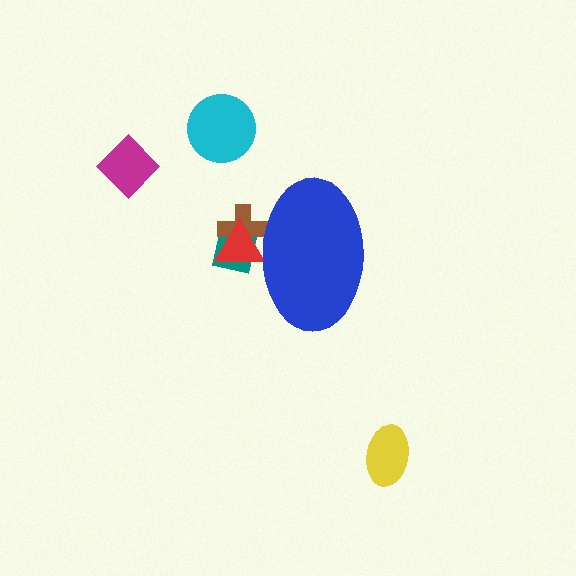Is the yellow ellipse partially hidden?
No, the yellow ellipse is fully visible.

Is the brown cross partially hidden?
Yes, the brown cross is partially hidden behind the blue ellipse.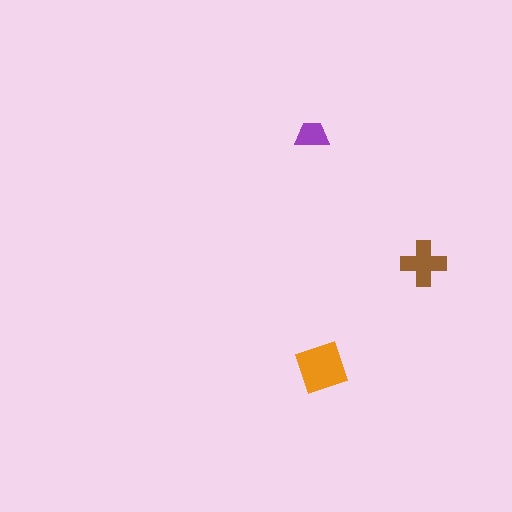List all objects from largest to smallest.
The orange square, the brown cross, the purple trapezoid.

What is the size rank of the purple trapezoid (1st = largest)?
3rd.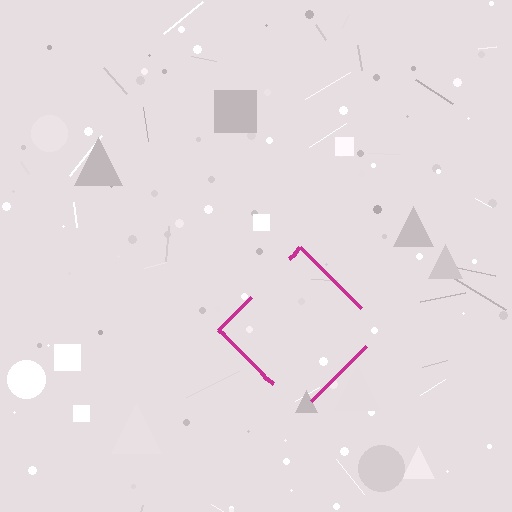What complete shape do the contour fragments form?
The contour fragments form a diamond.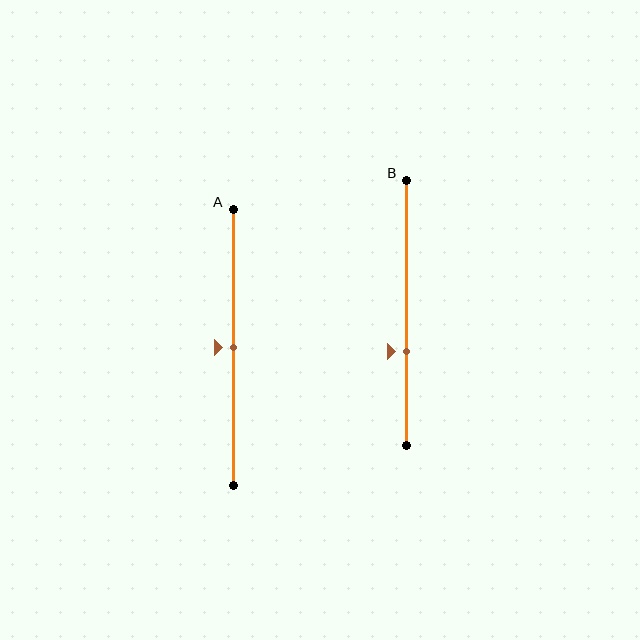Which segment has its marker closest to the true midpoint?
Segment A has its marker closest to the true midpoint.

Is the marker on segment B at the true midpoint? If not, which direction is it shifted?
No, the marker on segment B is shifted downward by about 14% of the segment length.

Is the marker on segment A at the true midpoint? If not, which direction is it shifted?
Yes, the marker on segment A is at the true midpoint.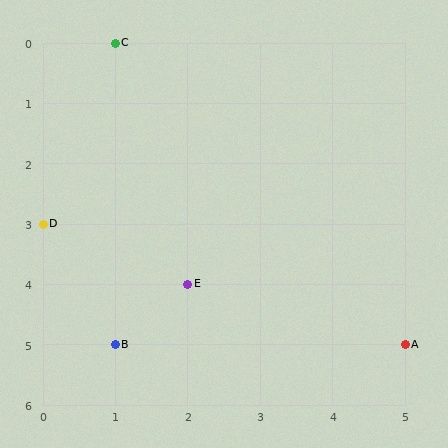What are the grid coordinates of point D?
Point D is at grid coordinates (0, 3).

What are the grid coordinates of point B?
Point B is at grid coordinates (1, 5).